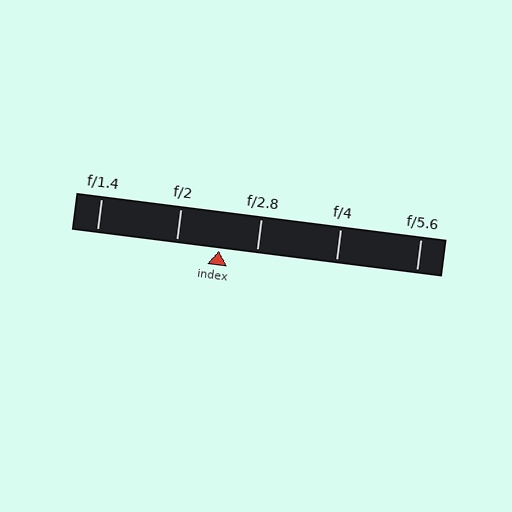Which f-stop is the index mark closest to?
The index mark is closest to f/2.8.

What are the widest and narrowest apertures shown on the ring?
The widest aperture shown is f/1.4 and the narrowest is f/5.6.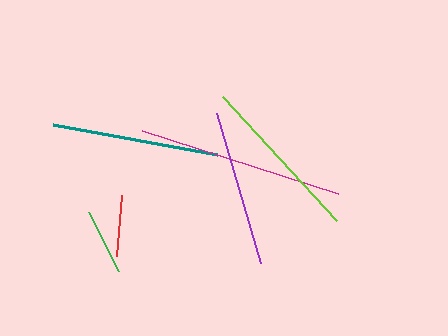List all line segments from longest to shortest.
From longest to shortest: magenta, lime, teal, purple, green, red.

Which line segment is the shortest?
The red line is the shortest at approximately 61 pixels.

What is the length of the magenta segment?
The magenta segment is approximately 206 pixels long.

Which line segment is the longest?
The magenta line is the longest at approximately 206 pixels.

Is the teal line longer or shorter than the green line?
The teal line is longer than the green line.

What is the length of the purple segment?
The purple segment is approximately 157 pixels long.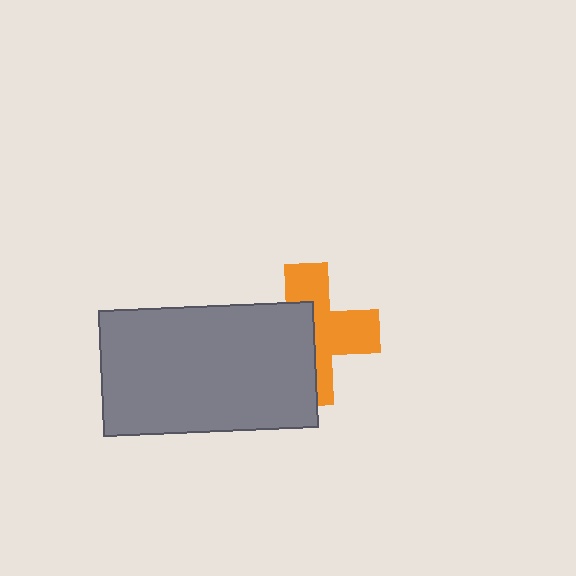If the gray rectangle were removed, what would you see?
You would see the complete orange cross.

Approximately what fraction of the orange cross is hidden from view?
Roughly 49% of the orange cross is hidden behind the gray rectangle.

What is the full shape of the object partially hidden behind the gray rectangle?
The partially hidden object is an orange cross.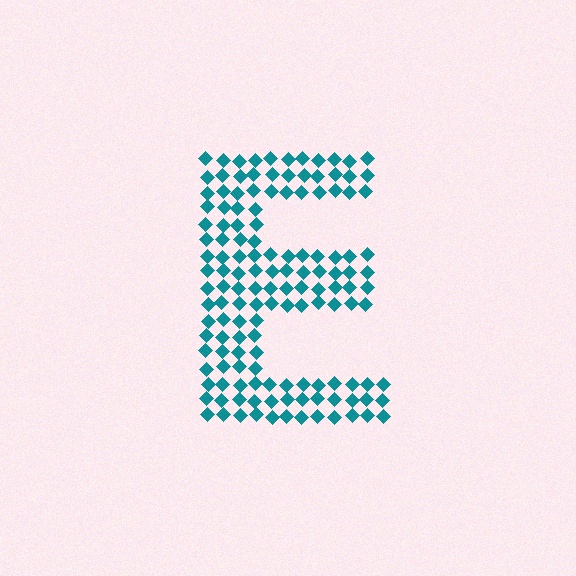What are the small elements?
The small elements are diamonds.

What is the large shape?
The large shape is the letter E.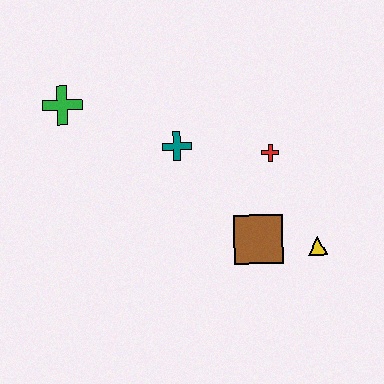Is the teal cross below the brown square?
No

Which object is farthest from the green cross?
The yellow triangle is farthest from the green cross.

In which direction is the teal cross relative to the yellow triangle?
The teal cross is to the left of the yellow triangle.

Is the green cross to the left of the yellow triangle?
Yes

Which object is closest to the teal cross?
The red cross is closest to the teal cross.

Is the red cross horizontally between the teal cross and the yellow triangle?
Yes